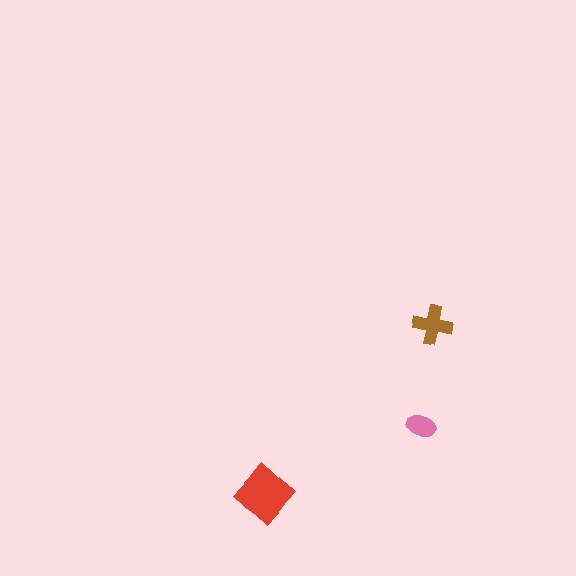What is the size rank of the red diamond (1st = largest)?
1st.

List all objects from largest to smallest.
The red diamond, the brown cross, the pink ellipse.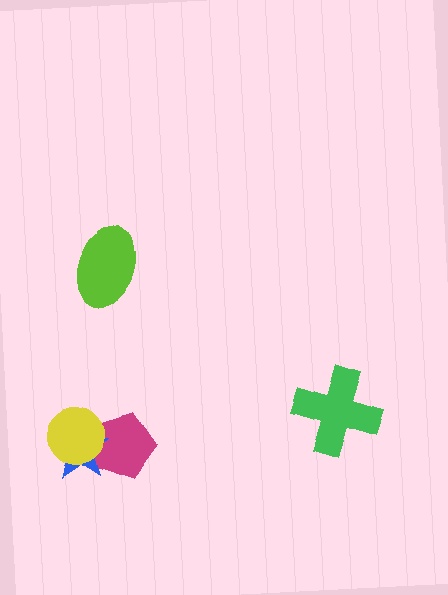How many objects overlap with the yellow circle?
3 objects overlap with the yellow circle.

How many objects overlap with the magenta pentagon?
3 objects overlap with the magenta pentagon.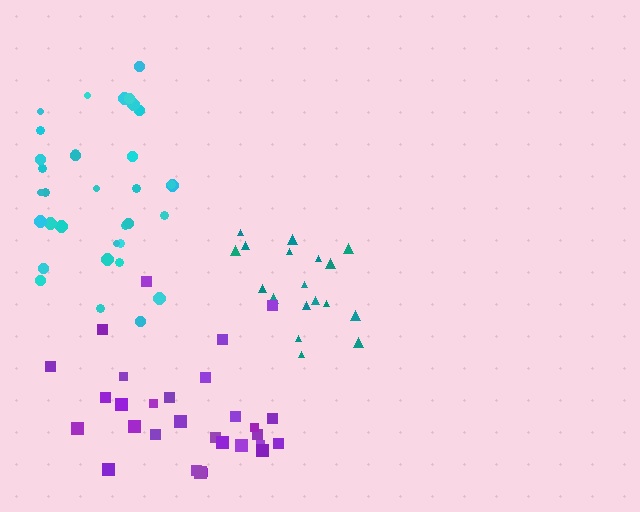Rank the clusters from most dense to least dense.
teal, cyan, purple.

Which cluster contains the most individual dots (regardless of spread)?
Cyan (34).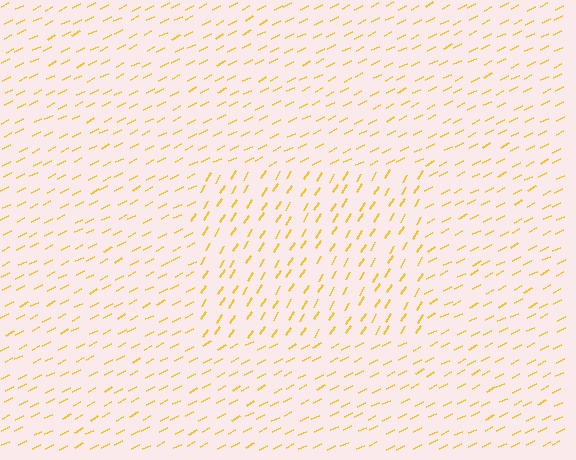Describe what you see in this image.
The image is filled with small yellow line segments. A rectangle region in the image has lines oriented differently from the surrounding lines, creating a visible texture boundary.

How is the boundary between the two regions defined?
The boundary is defined purely by a change in line orientation (approximately 31 degrees difference). All lines are the same color and thickness.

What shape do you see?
I see a rectangle.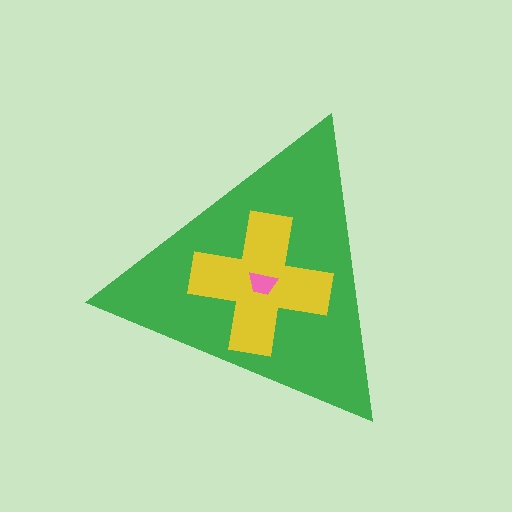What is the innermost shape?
The pink trapezoid.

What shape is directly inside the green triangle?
The yellow cross.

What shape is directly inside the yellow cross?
The pink trapezoid.